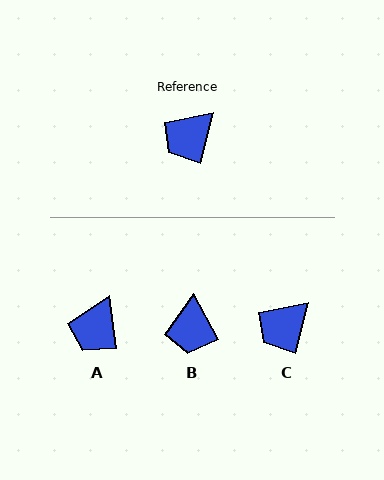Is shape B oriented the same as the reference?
No, it is off by about 43 degrees.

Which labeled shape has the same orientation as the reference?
C.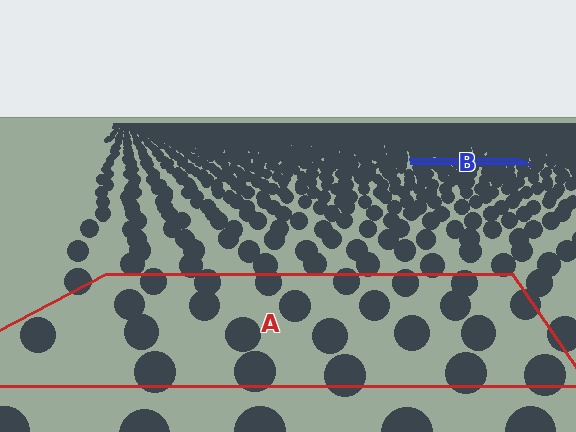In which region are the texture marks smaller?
The texture marks are smaller in region B, because it is farther away.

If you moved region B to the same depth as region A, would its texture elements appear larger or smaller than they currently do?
They would appear larger. At a closer depth, the same texture elements are projected at a bigger on-screen size.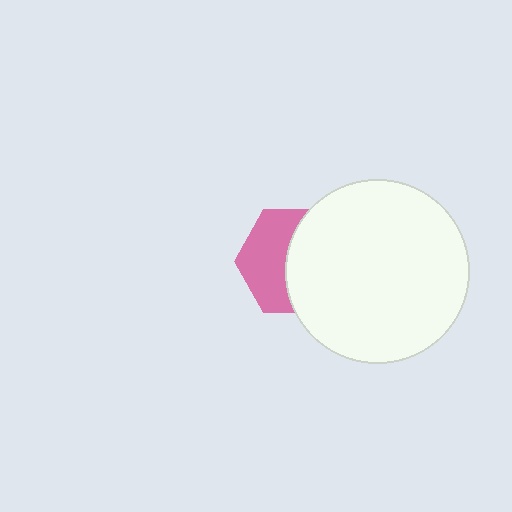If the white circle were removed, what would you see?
You would see the complete pink hexagon.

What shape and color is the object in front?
The object in front is a white circle.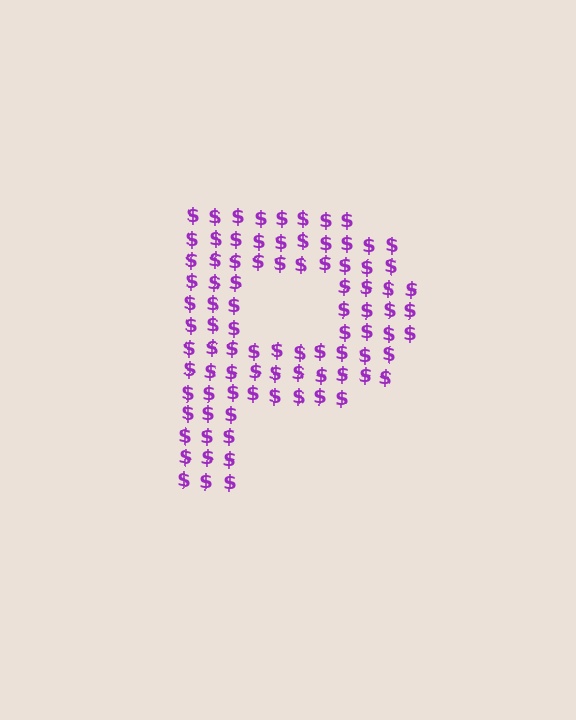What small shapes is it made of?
It is made of small dollar signs.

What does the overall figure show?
The overall figure shows the letter P.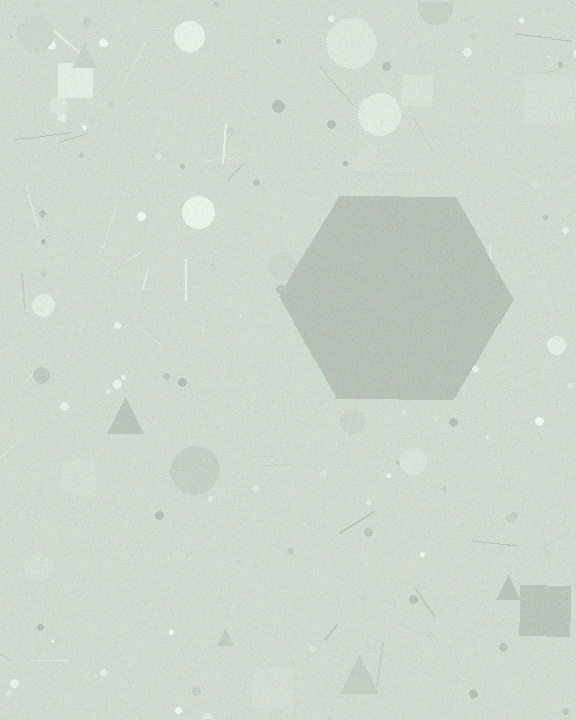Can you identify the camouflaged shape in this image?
The camouflaged shape is a hexagon.